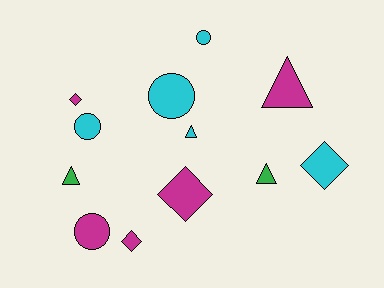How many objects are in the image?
There are 12 objects.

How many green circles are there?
There are no green circles.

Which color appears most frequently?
Cyan, with 5 objects.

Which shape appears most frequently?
Diamond, with 4 objects.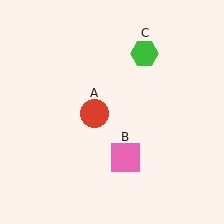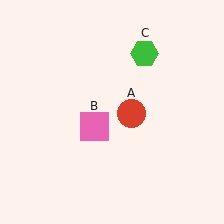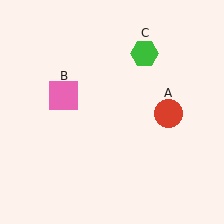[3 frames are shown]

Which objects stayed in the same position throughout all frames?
Green hexagon (object C) remained stationary.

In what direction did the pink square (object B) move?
The pink square (object B) moved up and to the left.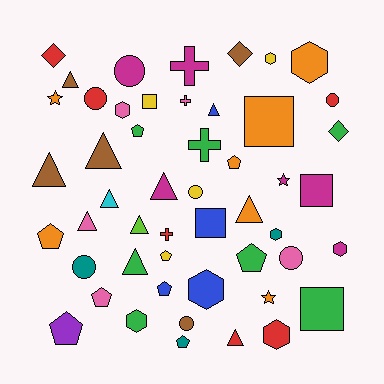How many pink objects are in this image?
There are 5 pink objects.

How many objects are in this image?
There are 50 objects.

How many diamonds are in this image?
There are 3 diamonds.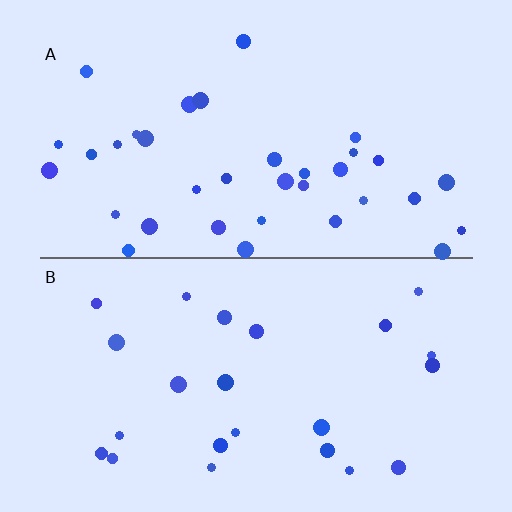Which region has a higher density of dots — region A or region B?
A (the top).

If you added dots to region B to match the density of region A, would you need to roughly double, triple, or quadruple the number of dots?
Approximately double.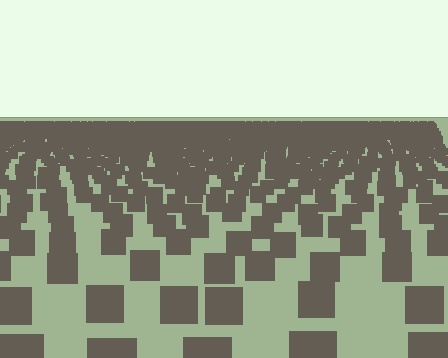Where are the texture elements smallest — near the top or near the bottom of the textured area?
Near the top.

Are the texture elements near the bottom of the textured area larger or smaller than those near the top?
Larger. Near the bottom, elements are closer to the viewer and appear at a bigger on-screen size.